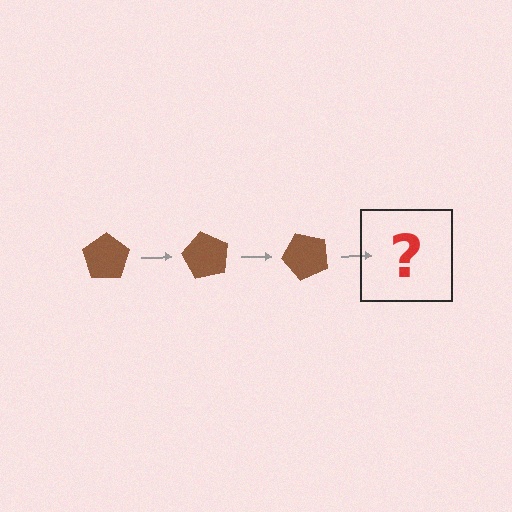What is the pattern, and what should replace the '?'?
The pattern is that the pentagon rotates 60 degrees each step. The '?' should be a brown pentagon rotated 180 degrees.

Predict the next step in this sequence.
The next step is a brown pentagon rotated 180 degrees.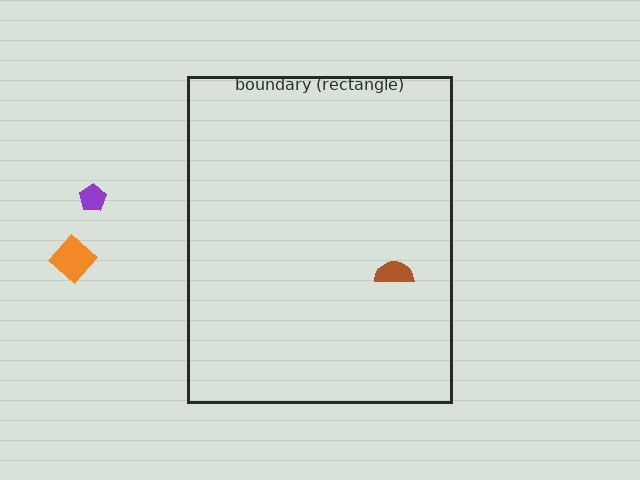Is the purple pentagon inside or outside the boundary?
Outside.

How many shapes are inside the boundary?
1 inside, 2 outside.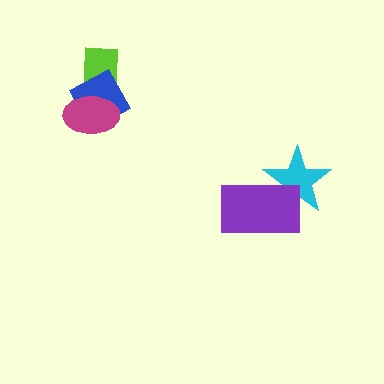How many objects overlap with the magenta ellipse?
2 objects overlap with the magenta ellipse.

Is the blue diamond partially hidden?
Yes, it is partially covered by another shape.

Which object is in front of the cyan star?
The purple rectangle is in front of the cyan star.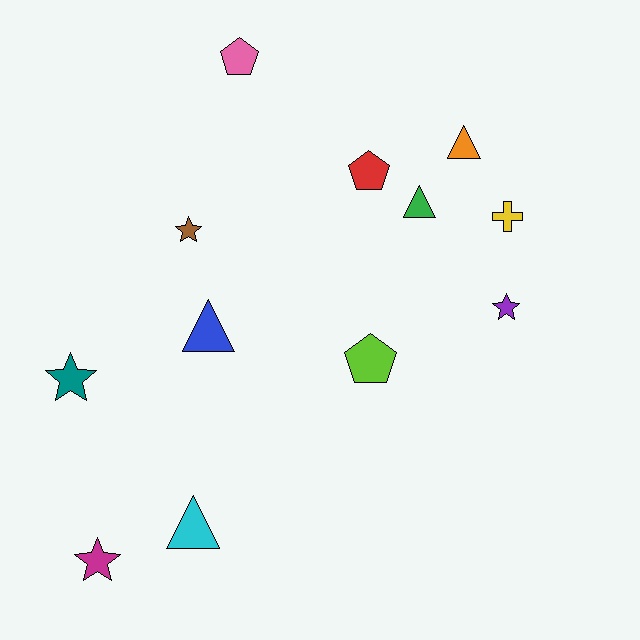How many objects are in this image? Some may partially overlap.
There are 12 objects.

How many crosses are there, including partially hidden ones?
There is 1 cross.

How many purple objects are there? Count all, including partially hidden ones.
There is 1 purple object.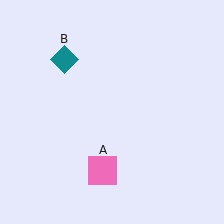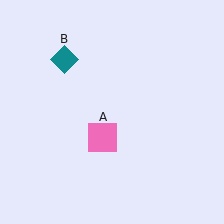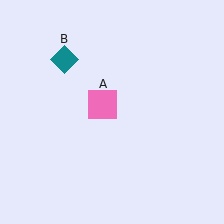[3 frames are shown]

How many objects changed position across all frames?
1 object changed position: pink square (object A).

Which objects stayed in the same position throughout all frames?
Teal diamond (object B) remained stationary.